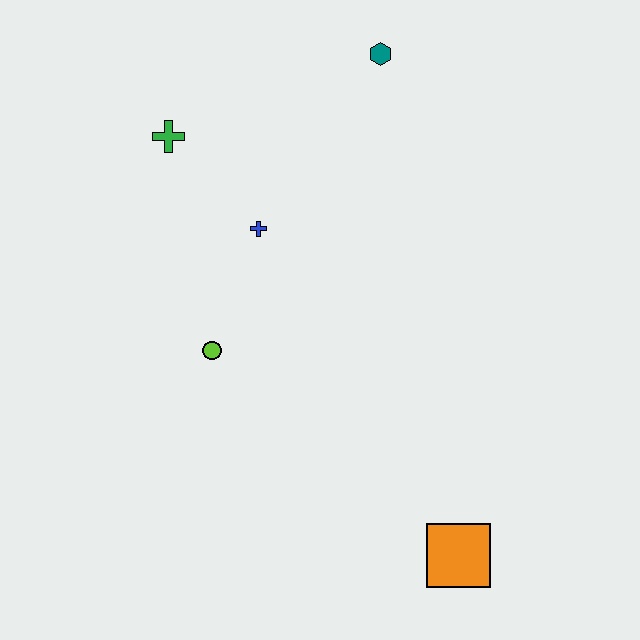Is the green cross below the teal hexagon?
Yes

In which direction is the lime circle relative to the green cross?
The lime circle is below the green cross.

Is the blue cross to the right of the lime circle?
Yes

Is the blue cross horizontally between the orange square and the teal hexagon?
No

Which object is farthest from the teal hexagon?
The orange square is farthest from the teal hexagon.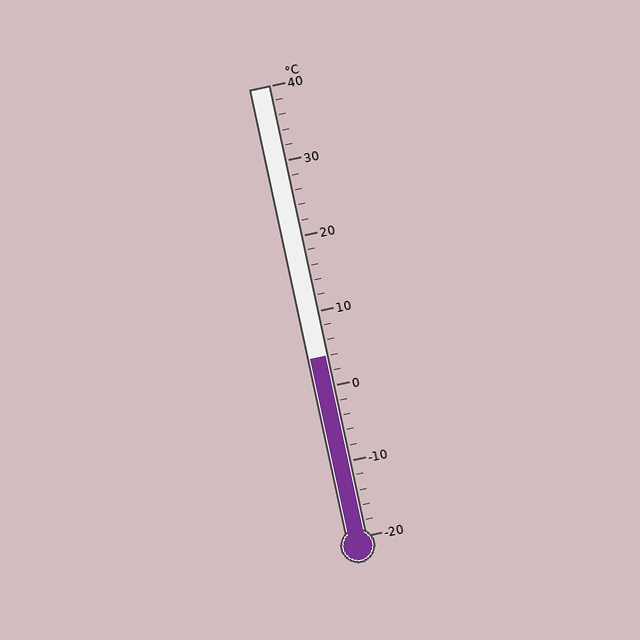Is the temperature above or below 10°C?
The temperature is below 10°C.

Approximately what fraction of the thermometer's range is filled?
The thermometer is filled to approximately 40% of its range.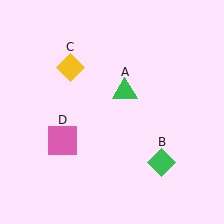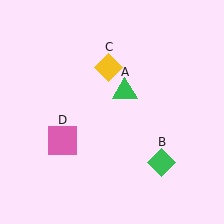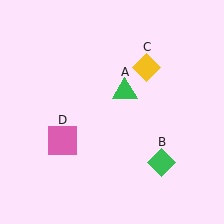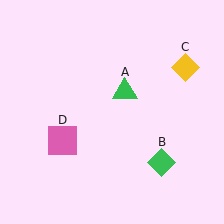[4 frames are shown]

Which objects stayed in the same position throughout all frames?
Green triangle (object A) and green diamond (object B) and pink square (object D) remained stationary.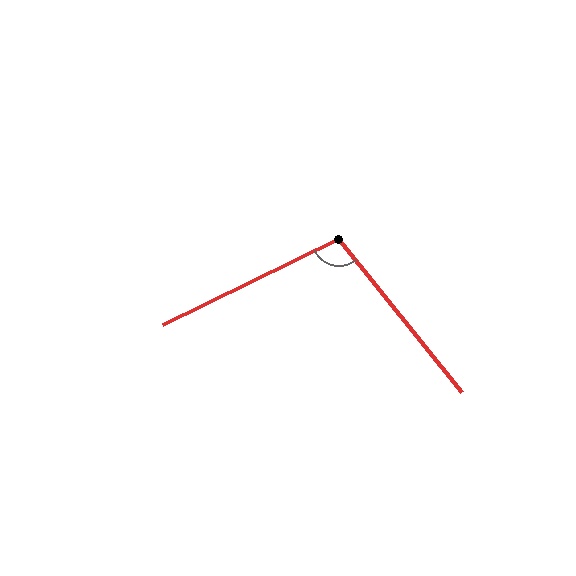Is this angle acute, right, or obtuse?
It is obtuse.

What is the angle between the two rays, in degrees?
Approximately 103 degrees.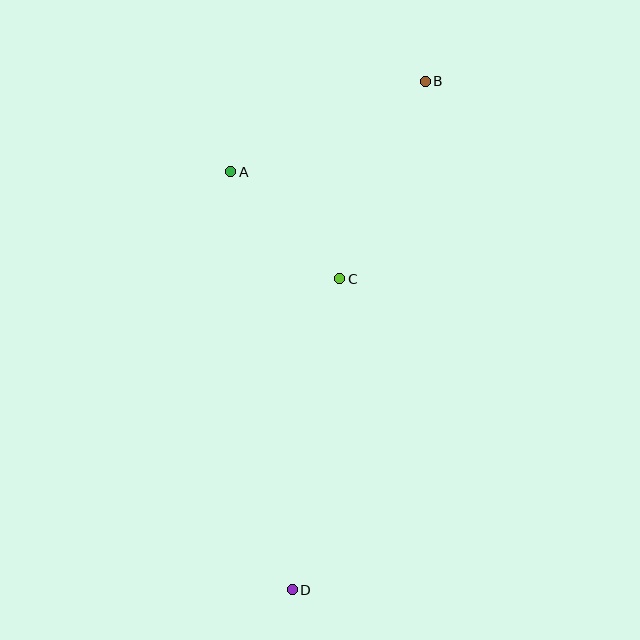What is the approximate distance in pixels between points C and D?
The distance between C and D is approximately 314 pixels.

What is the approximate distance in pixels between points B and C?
The distance between B and C is approximately 215 pixels.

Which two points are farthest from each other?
Points B and D are farthest from each other.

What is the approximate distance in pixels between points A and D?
The distance between A and D is approximately 423 pixels.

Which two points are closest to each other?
Points A and C are closest to each other.